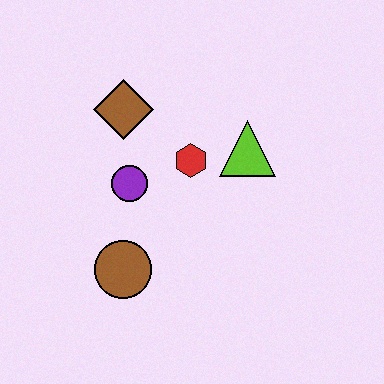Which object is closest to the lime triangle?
The red hexagon is closest to the lime triangle.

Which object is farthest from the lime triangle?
The brown circle is farthest from the lime triangle.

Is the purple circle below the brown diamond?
Yes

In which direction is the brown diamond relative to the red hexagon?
The brown diamond is to the left of the red hexagon.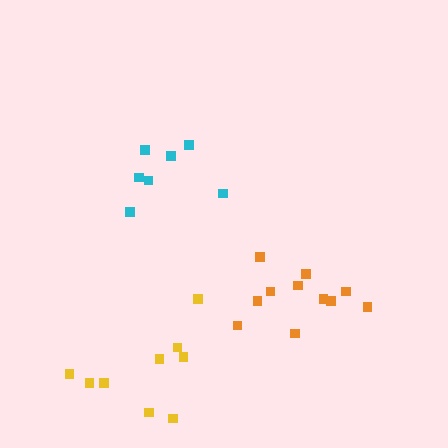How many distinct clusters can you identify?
There are 3 distinct clusters.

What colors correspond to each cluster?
The clusters are colored: orange, yellow, cyan.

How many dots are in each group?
Group 1: 11 dots, Group 2: 9 dots, Group 3: 7 dots (27 total).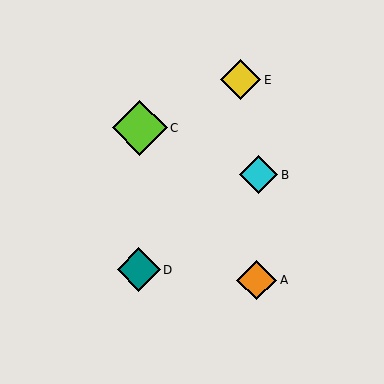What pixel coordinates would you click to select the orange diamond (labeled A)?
Click at (257, 280) to select the orange diamond A.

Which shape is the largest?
The lime diamond (labeled C) is the largest.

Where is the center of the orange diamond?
The center of the orange diamond is at (257, 280).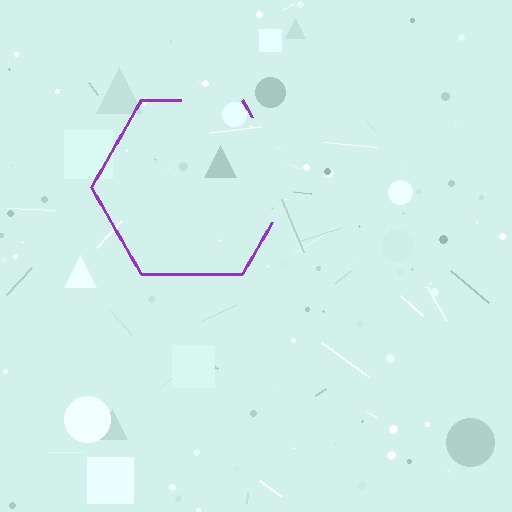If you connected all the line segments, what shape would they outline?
They would outline a hexagon.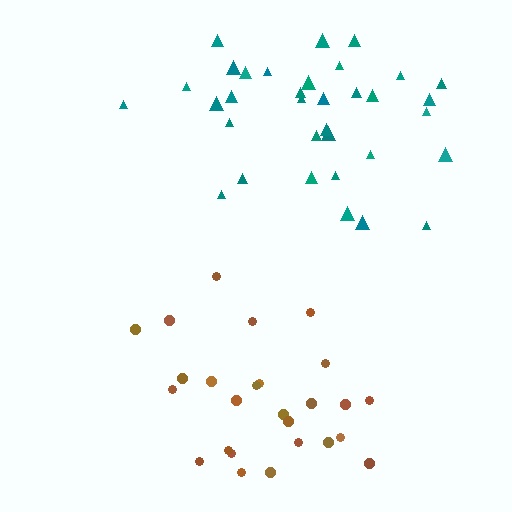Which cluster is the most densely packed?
Teal.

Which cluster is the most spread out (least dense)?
Brown.